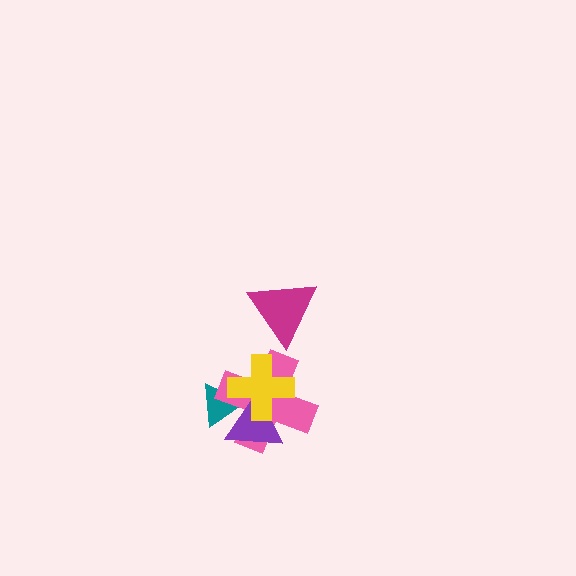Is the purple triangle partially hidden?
Yes, it is partially covered by another shape.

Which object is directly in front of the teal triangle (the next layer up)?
The pink cross is directly in front of the teal triangle.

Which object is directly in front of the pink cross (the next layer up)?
The purple triangle is directly in front of the pink cross.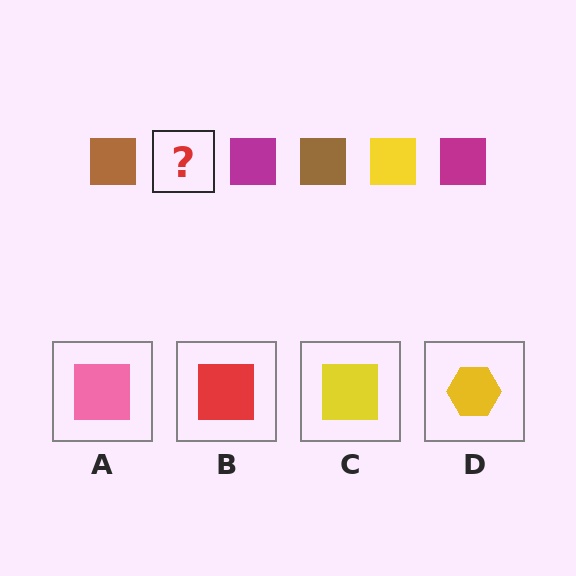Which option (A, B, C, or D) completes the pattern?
C.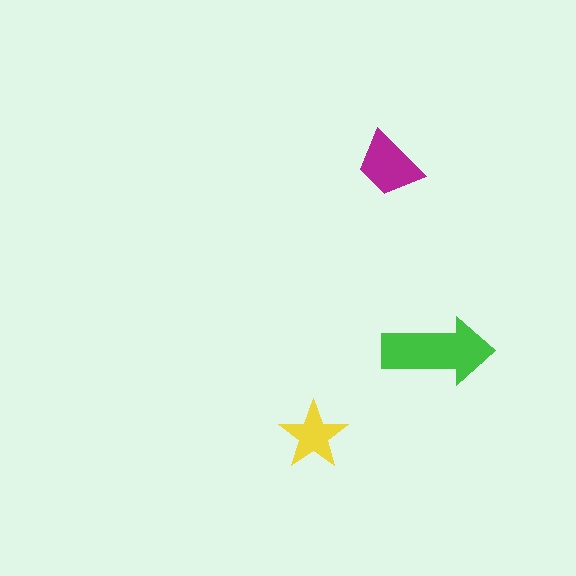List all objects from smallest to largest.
The yellow star, the magenta trapezoid, the green arrow.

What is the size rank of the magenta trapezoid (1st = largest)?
2nd.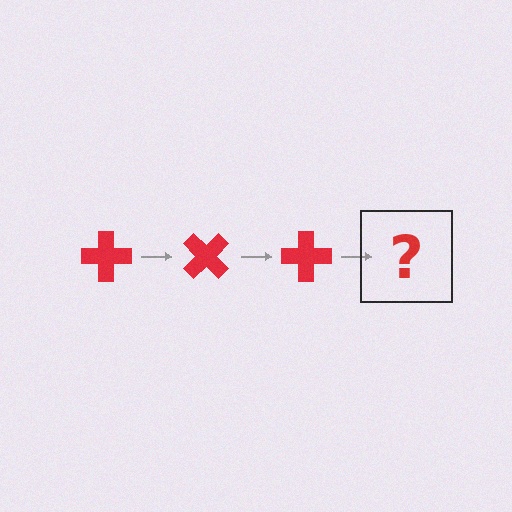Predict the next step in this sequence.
The next step is a red cross rotated 135 degrees.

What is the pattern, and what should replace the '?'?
The pattern is that the cross rotates 45 degrees each step. The '?' should be a red cross rotated 135 degrees.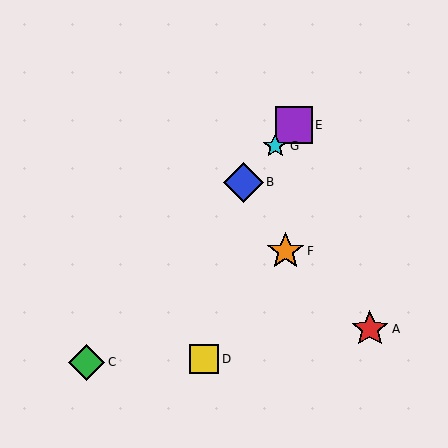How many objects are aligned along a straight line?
4 objects (B, C, E, G) are aligned along a straight line.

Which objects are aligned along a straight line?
Objects B, C, E, G are aligned along a straight line.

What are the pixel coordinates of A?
Object A is at (370, 329).